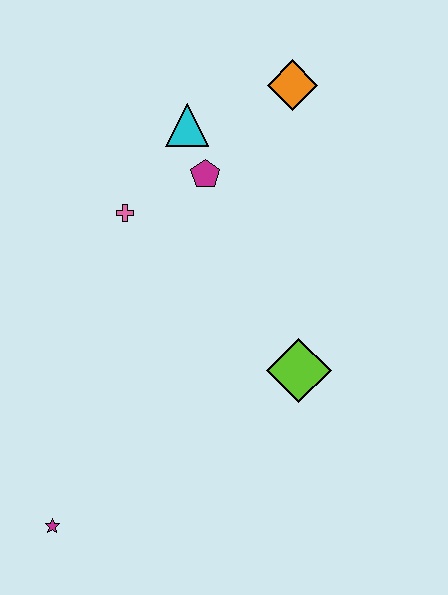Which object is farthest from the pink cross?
The magenta star is farthest from the pink cross.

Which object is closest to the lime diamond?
The magenta pentagon is closest to the lime diamond.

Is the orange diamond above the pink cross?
Yes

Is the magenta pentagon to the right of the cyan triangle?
Yes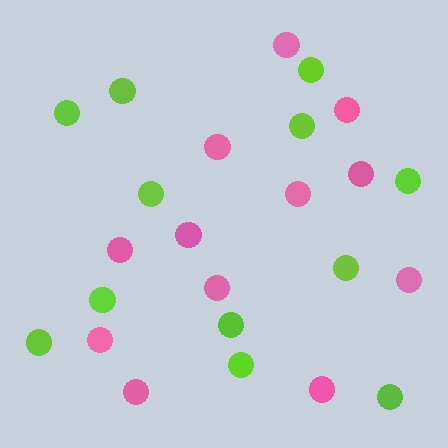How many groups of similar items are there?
There are 2 groups: one group of pink circles (12) and one group of lime circles (12).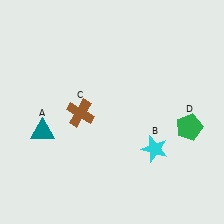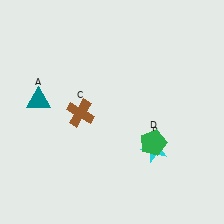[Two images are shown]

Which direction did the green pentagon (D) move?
The green pentagon (D) moved left.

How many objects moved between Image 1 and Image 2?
2 objects moved between the two images.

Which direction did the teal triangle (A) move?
The teal triangle (A) moved up.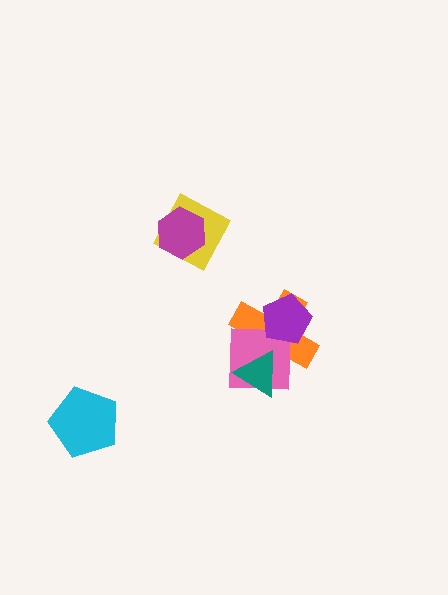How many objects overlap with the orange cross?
3 objects overlap with the orange cross.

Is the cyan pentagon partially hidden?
No, no other shape covers it.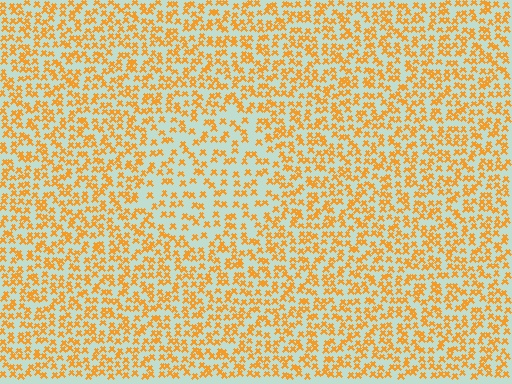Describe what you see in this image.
The image contains small orange elements arranged at two different densities. A circle-shaped region is visible where the elements are less densely packed than the surrounding area.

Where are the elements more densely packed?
The elements are more densely packed outside the circle boundary.